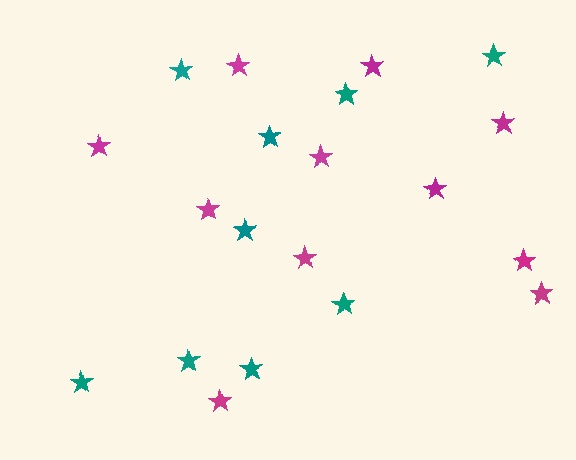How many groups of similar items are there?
There are 2 groups: one group of magenta stars (11) and one group of teal stars (9).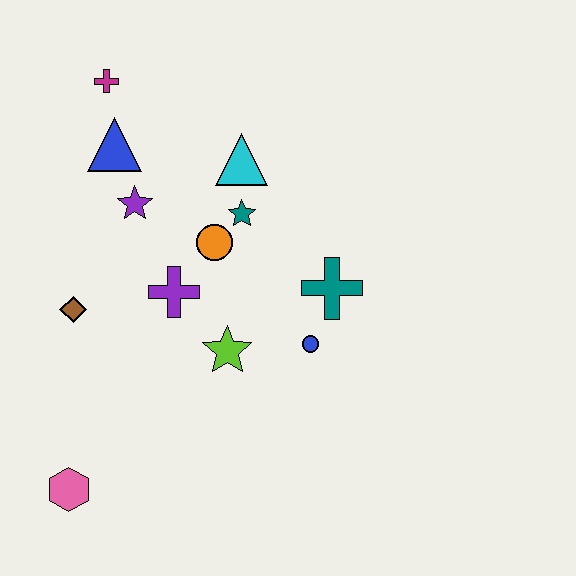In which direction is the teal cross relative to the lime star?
The teal cross is to the right of the lime star.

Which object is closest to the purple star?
The blue triangle is closest to the purple star.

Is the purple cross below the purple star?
Yes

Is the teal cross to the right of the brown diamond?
Yes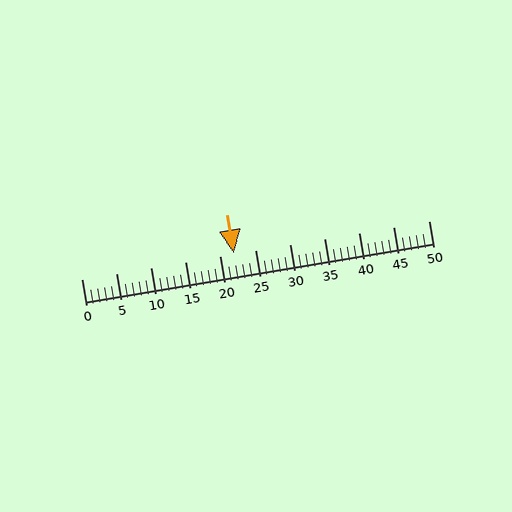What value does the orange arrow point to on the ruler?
The orange arrow points to approximately 22.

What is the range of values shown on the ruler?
The ruler shows values from 0 to 50.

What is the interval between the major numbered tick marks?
The major tick marks are spaced 5 units apart.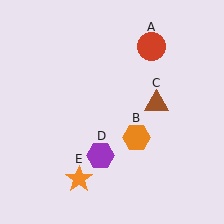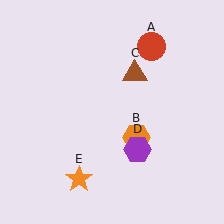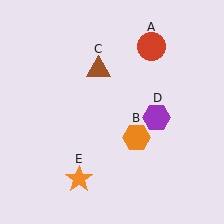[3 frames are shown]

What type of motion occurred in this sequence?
The brown triangle (object C), purple hexagon (object D) rotated counterclockwise around the center of the scene.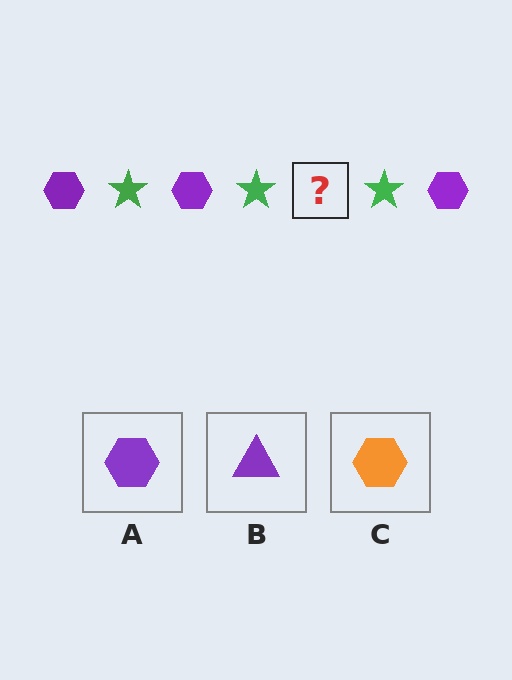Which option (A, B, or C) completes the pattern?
A.